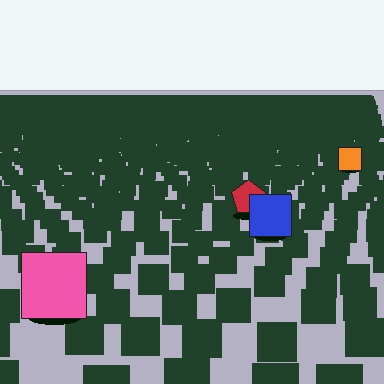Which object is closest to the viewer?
The pink square is closest. The texture marks near it are larger and more spread out.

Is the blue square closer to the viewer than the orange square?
Yes. The blue square is closer — you can tell from the texture gradient: the ground texture is coarser near it.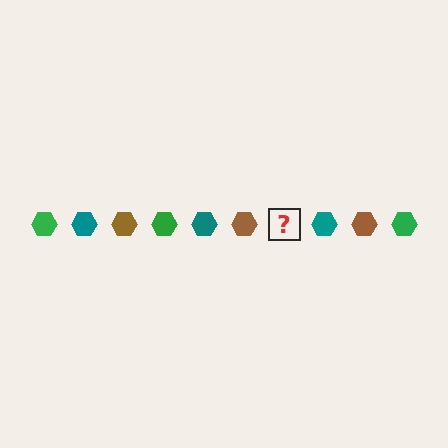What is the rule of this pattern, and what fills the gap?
The rule is that the pattern cycles through green, teal, brown hexagons. The gap should be filled with a green hexagon.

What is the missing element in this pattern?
The missing element is a green hexagon.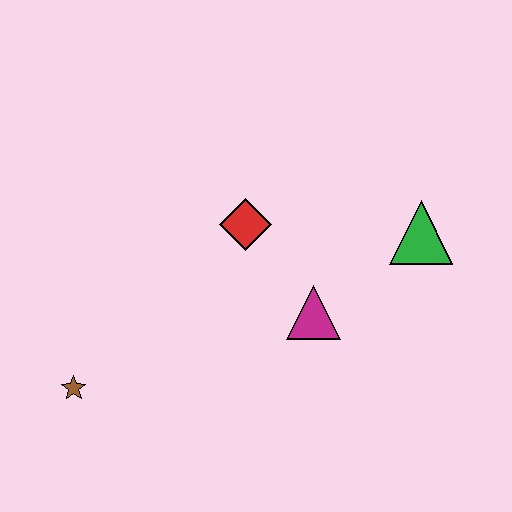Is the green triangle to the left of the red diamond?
No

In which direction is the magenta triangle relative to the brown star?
The magenta triangle is to the right of the brown star.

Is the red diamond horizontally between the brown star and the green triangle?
Yes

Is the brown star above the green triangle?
No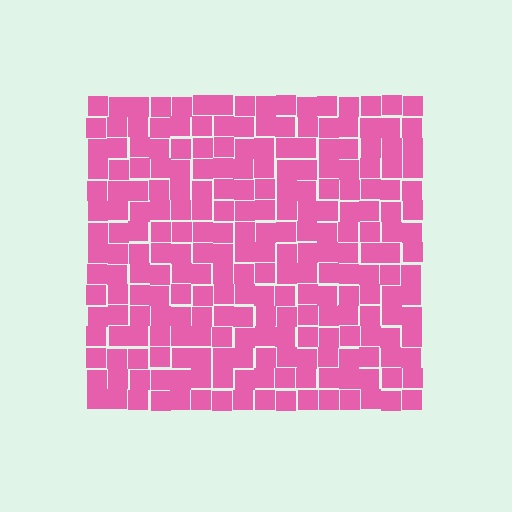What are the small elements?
The small elements are squares.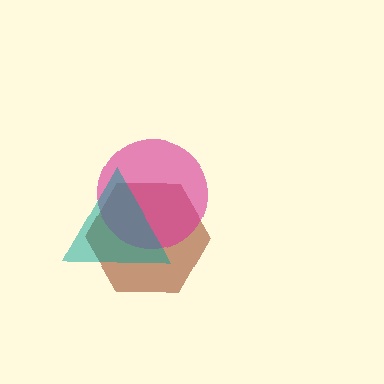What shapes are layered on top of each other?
The layered shapes are: a brown hexagon, a magenta circle, a teal triangle.